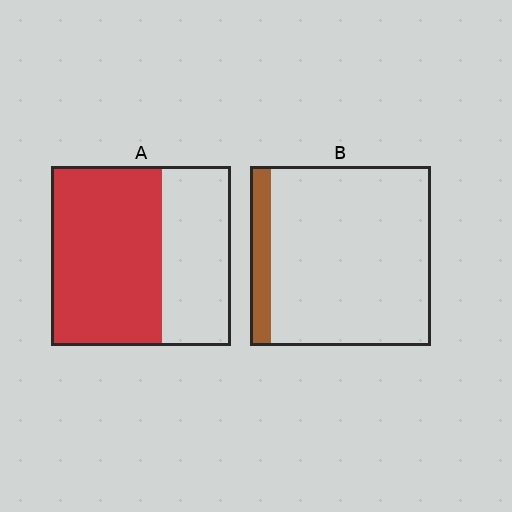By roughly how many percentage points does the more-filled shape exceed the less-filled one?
By roughly 50 percentage points (A over B).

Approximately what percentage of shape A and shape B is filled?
A is approximately 60% and B is approximately 10%.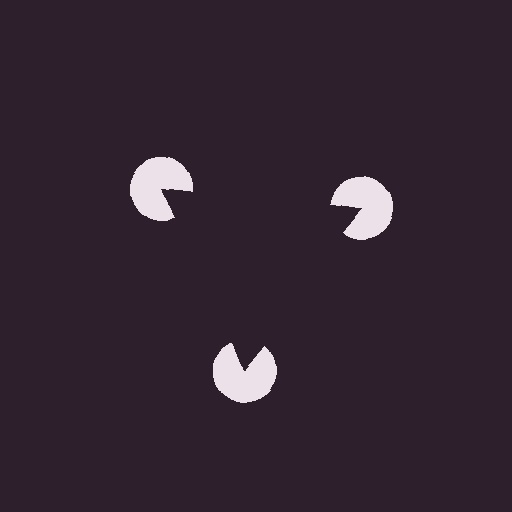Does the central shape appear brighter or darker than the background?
It typically appears slightly darker than the background, even though no actual brightness change is drawn.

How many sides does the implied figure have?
3 sides.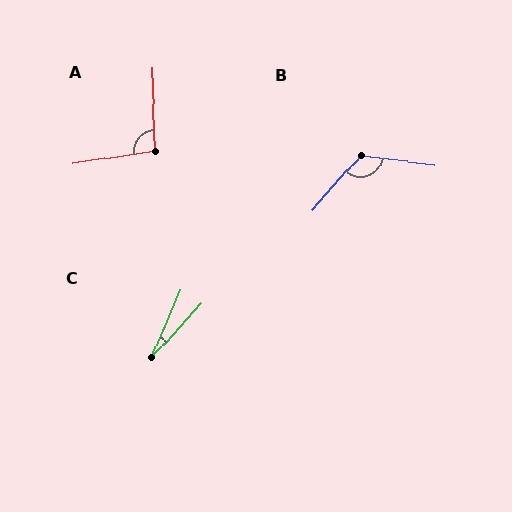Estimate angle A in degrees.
Approximately 96 degrees.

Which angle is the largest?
B, at approximately 125 degrees.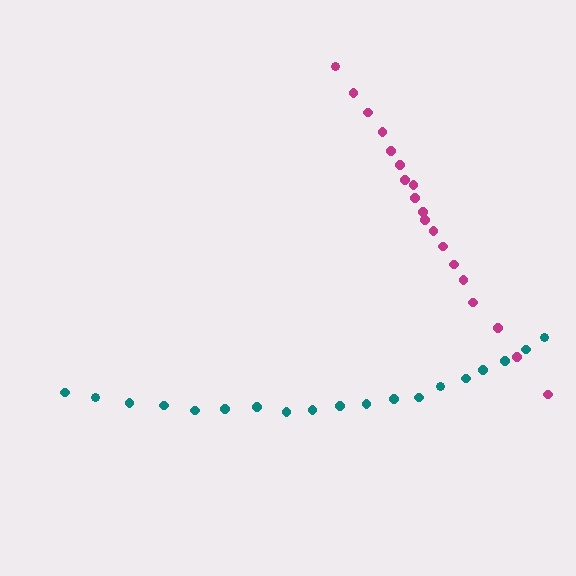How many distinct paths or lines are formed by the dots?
There are 2 distinct paths.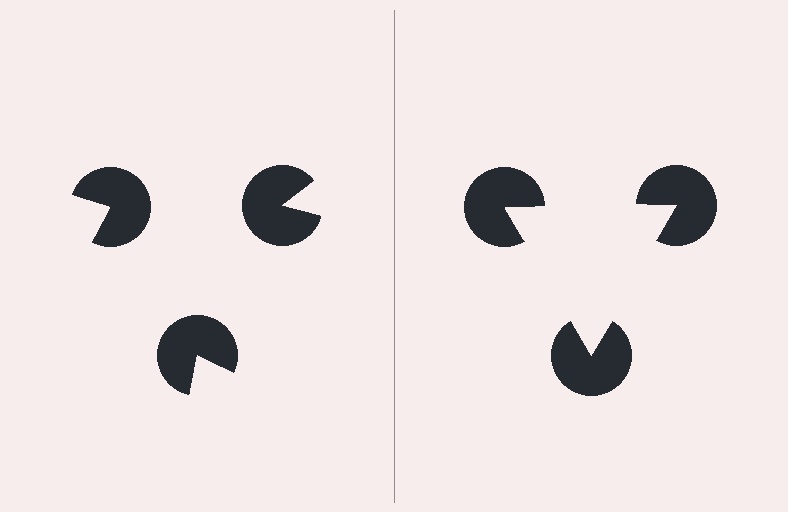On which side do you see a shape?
An illusory triangle appears on the right side. On the left side the wedge cuts are rotated, so no coherent shape forms.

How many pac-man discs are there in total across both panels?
6 — 3 on each side.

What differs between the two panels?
The pac-man discs are positioned identically on both sides; only the wedge orientations differ. On the right they align to a triangle; on the left they are misaligned.